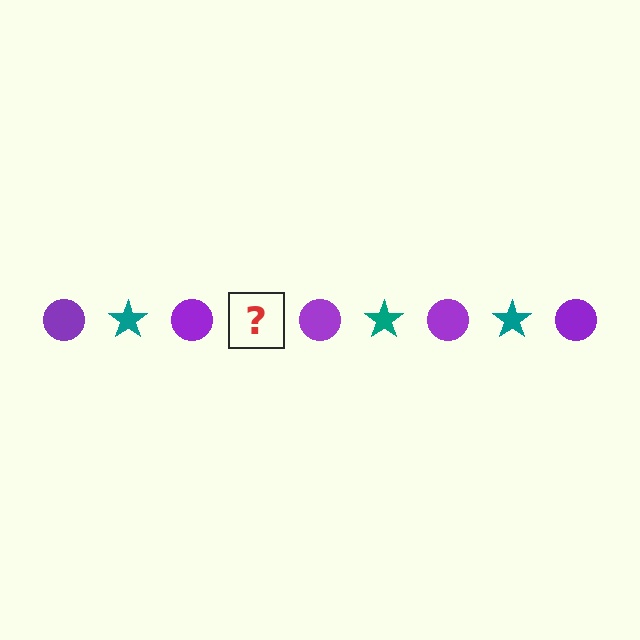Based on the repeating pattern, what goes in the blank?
The blank should be a teal star.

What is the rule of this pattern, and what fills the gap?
The rule is that the pattern alternates between purple circle and teal star. The gap should be filled with a teal star.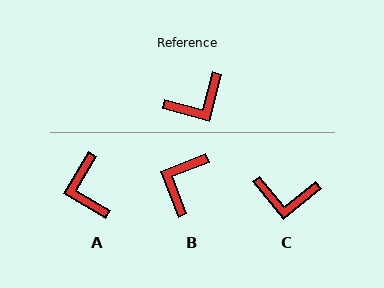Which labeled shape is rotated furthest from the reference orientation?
B, about 144 degrees away.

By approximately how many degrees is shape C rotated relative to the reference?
Approximately 36 degrees clockwise.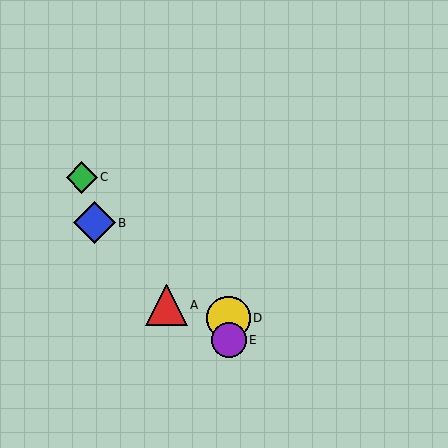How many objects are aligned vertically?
2 objects (D, E) are aligned vertically.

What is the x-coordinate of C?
Object C is at x≈82.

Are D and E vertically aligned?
Yes, both are at x≈229.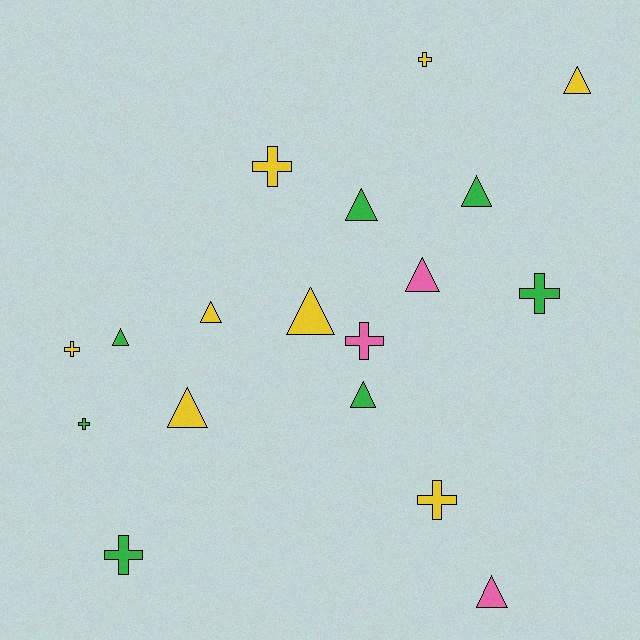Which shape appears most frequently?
Triangle, with 10 objects.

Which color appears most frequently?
Yellow, with 8 objects.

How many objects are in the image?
There are 18 objects.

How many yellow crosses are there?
There are 4 yellow crosses.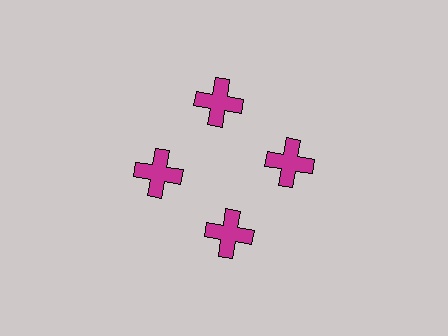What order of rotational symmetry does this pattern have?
This pattern has 4-fold rotational symmetry.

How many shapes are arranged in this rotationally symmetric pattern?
There are 4 shapes, arranged in 4 groups of 1.